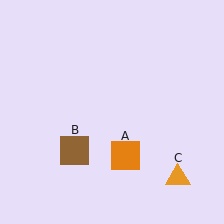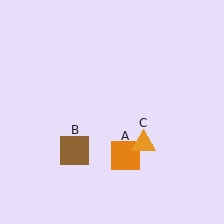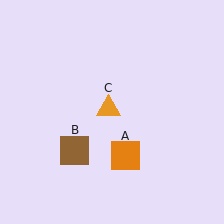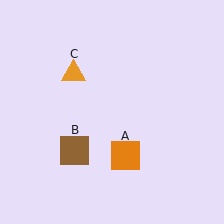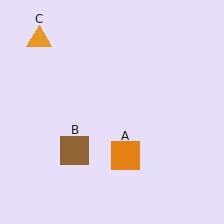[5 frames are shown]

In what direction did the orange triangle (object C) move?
The orange triangle (object C) moved up and to the left.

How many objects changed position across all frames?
1 object changed position: orange triangle (object C).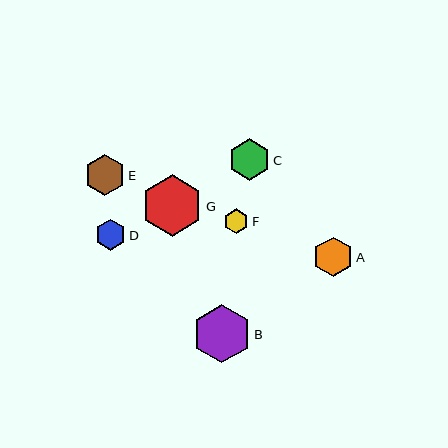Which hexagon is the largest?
Hexagon G is the largest with a size of approximately 61 pixels.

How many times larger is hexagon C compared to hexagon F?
Hexagon C is approximately 1.7 times the size of hexagon F.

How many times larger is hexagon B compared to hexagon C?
Hexagon B is approximately 1.4 times the size of hexagon C.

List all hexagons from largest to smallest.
From largest to smallest: G, B, C, E, A, D, F.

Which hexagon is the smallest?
Hexagon F is the smallest with a size of approximately 25 pixels.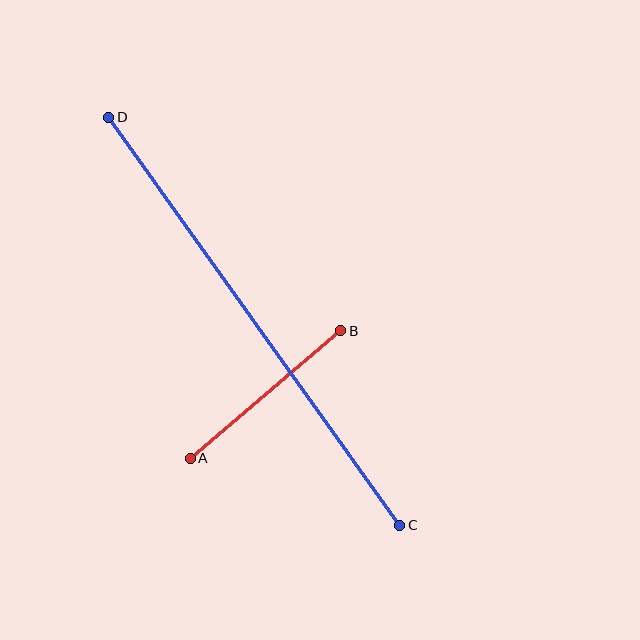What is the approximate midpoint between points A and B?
The midpoint is at approximately (265, 394) pixels.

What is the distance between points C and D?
The distance is approximately 501 pixels.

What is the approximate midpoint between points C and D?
The midpoint is at approximately (254, 321) pixels.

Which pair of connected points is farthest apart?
Points C and D are farthest apart.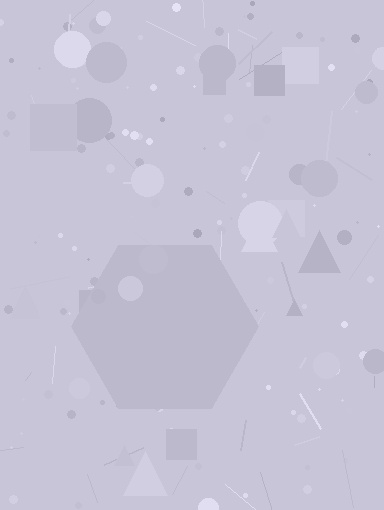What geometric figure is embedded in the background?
A hexagon is embedded in the background.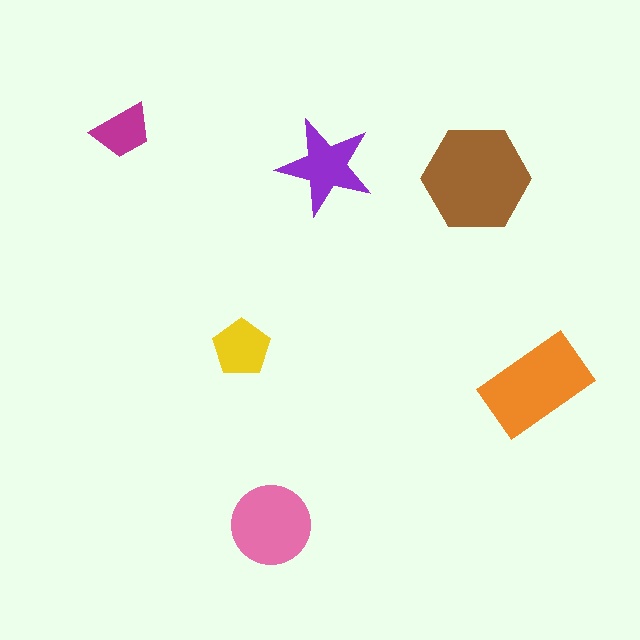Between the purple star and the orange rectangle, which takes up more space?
The orange rectangle.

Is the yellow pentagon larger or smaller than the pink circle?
Smaller.